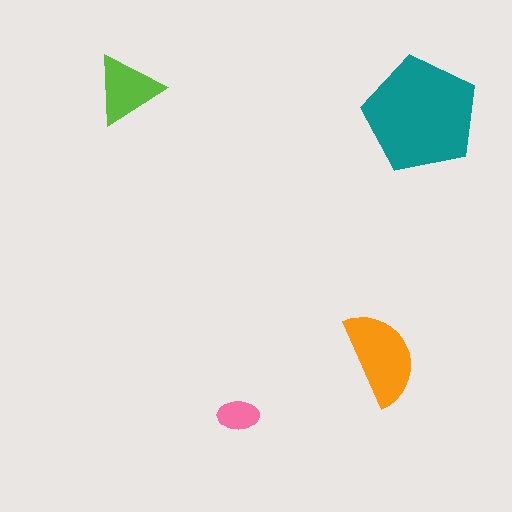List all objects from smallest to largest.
The pink ellipse, the lime triangle, the orange semicircle, the teal pentagon.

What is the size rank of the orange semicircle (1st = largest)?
2nd.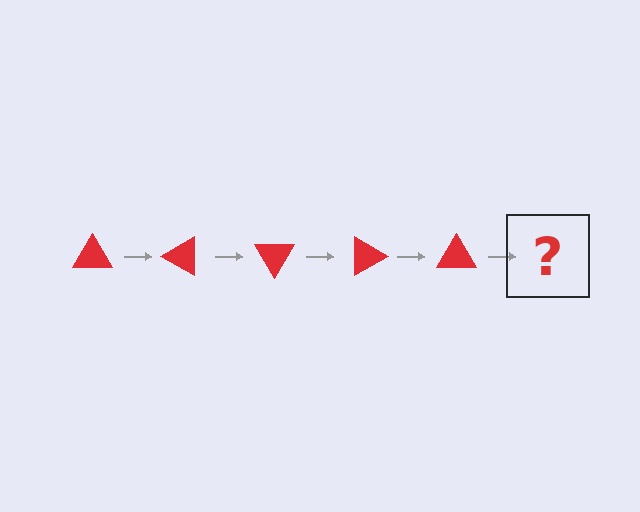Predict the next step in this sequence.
The next step is a red triangle rotated 150 degrees.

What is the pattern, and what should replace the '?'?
The pattern is that the triangle rotates 30 degrees each step. The '?' should be a red triangle rotated 150 degrees.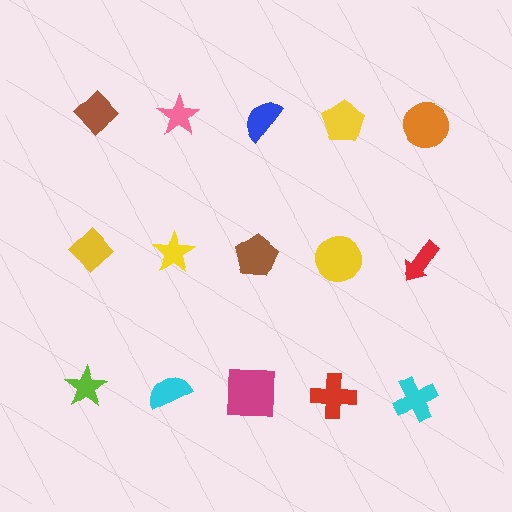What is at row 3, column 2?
A cyan semicircle.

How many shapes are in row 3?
5 shapes.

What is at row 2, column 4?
A yellow circle.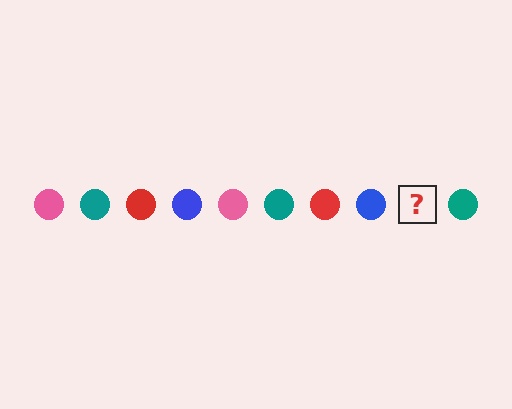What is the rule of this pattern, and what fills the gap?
The rule is that the pattern cycles through pink, teal, red, blue circles. The gap should be filled with a pink circle.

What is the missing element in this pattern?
The missing element is a pink circle.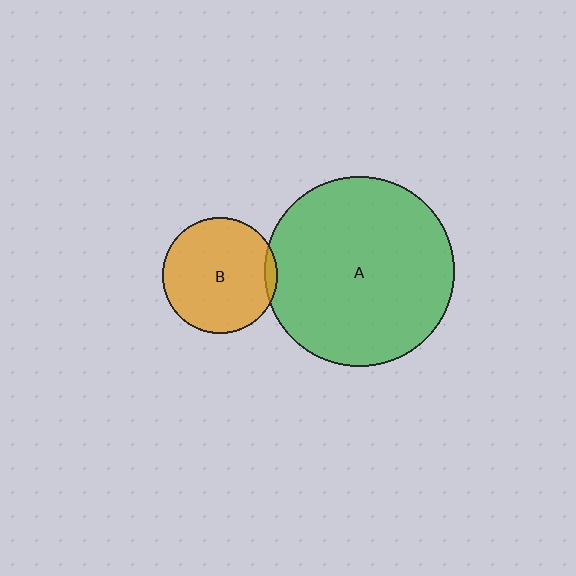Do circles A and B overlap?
Yes.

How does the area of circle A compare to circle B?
Approximately 2.7 times.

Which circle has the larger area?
Circle A (green).